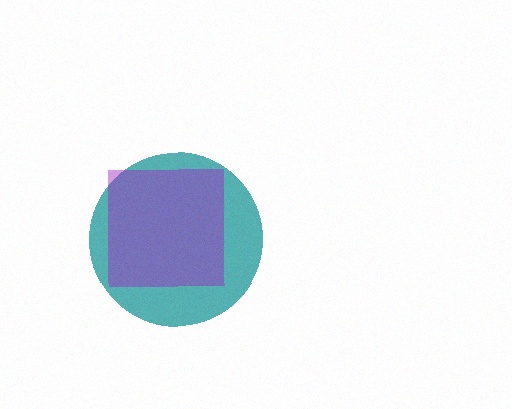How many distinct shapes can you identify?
There are 2 distinct shapes: a teal circle, a purple square.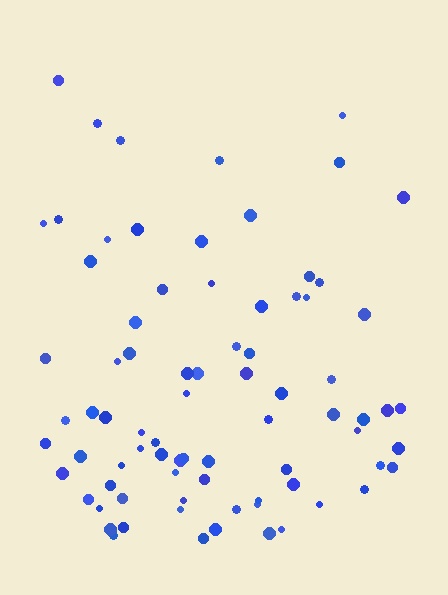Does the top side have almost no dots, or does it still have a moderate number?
Still a moderate number, just noticeably fewer than the bottom.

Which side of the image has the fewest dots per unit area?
The top.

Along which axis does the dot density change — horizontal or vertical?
Vertical.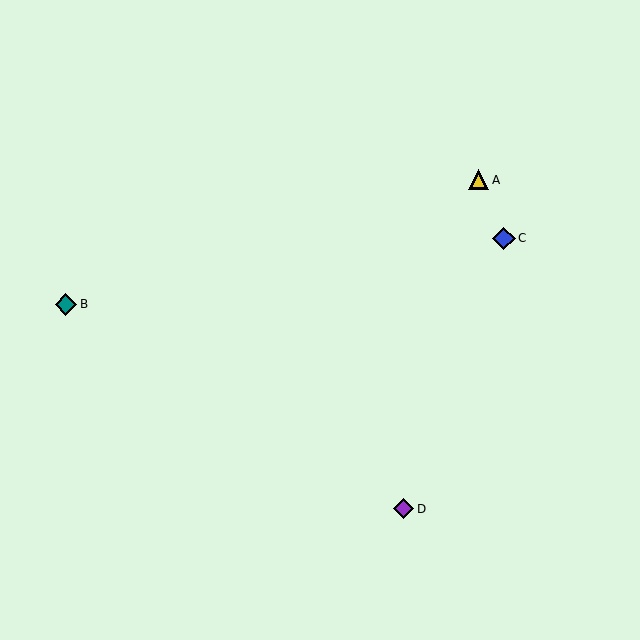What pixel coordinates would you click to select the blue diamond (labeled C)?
Click at (504, 238) to select the blue diamond C.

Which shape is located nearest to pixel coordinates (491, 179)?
The yellow triangle (labeled A) at (479, 180) is nearest to that location.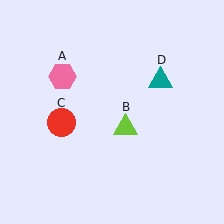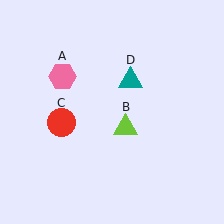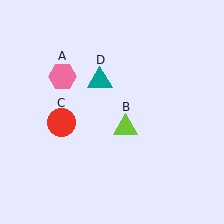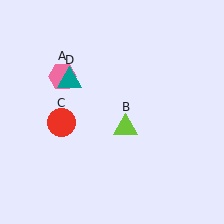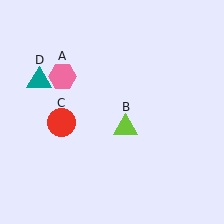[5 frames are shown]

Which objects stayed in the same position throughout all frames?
Pink hexagon (object A) and lime triangle (object B) and red circle (object C) remained stationary.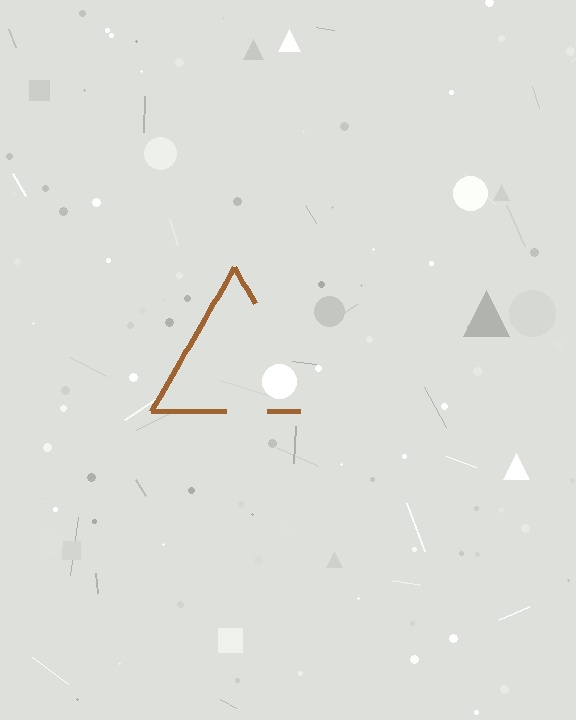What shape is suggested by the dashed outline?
The dashed outline suggests a triangle.